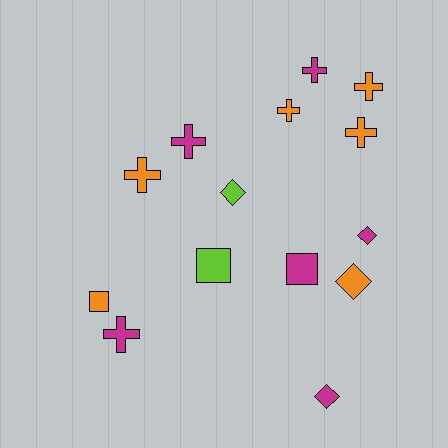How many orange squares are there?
There is 1 orange square.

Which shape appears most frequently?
Cross, with 7 objects.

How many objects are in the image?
There are 14 objects.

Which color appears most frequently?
Magenta, with 6 objects.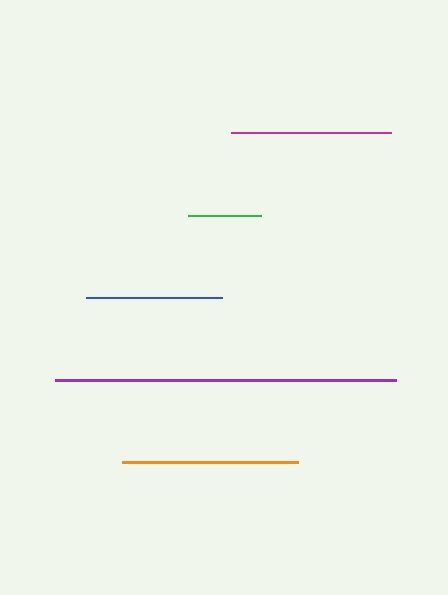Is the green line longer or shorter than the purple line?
The purple line is longer than the green line.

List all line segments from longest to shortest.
From longest to shortest: purple, orange, magenta, blue, green.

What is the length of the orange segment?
The orange segment is approximately 176 pixels long.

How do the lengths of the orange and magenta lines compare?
The orange and magenta lines are approximately the same length.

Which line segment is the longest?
The purple line is the longest at approximately 341 pixels.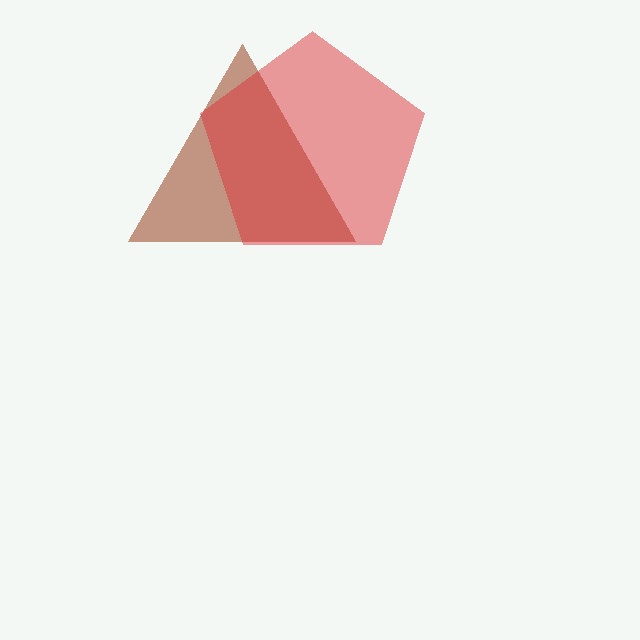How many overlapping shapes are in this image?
There are 2 overlapping shapes in the image.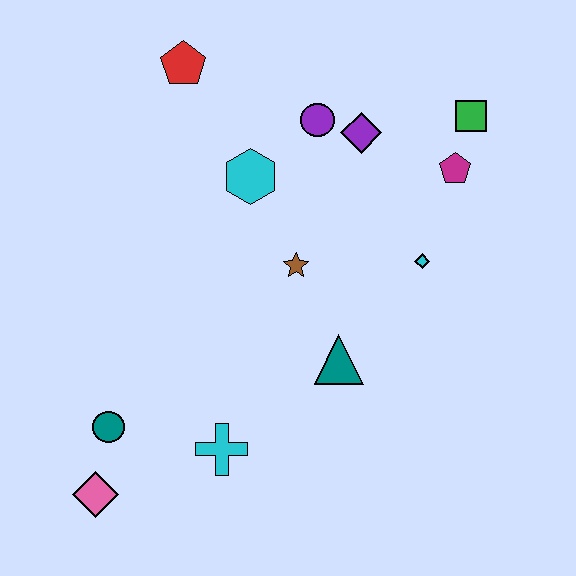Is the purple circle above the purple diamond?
Yes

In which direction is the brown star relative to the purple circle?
The brown star is below the purple circle.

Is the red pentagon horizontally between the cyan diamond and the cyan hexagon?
No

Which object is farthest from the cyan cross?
The green square is farthest from the cyan cross.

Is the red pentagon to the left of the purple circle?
Yes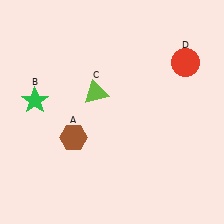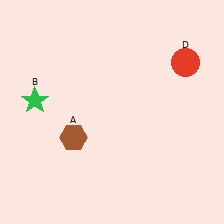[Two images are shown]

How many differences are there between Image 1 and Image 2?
There is 1 difference between the two images.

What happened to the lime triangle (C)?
The lime triangle (C) was removed in Image 2. It was in the top-left area of Image 1.